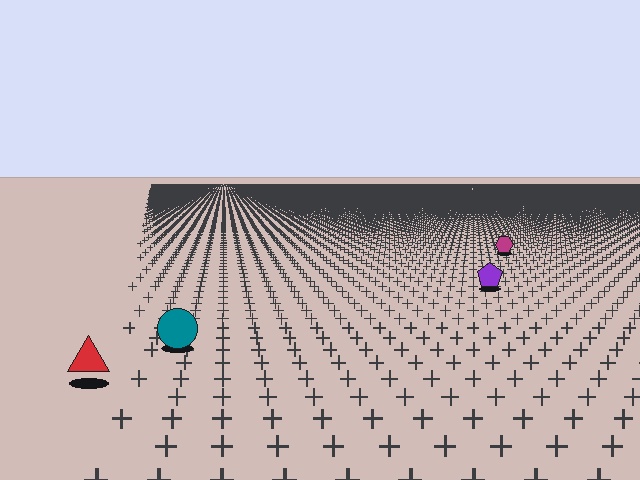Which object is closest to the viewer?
The red triangle is closest. The texture marks near it are larger and more spread out.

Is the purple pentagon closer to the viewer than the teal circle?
No. The teal circle is closer — you can tell from the texture gradient: the ground texture is coarser near it.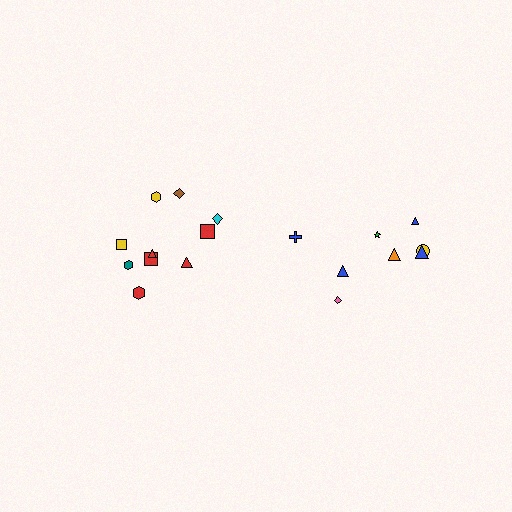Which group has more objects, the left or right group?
The left group.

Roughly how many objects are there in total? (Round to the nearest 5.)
Roughly 20 objects in total.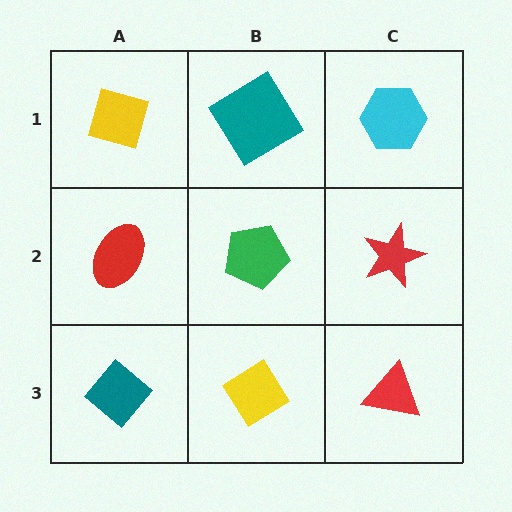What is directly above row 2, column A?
A yellow diamond.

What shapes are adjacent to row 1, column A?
A red ellipse (row 2, column A), a teal diamond (row 1, column B).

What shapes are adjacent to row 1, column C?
A red star (row 2, column C), a teal diamond (row 1, column B).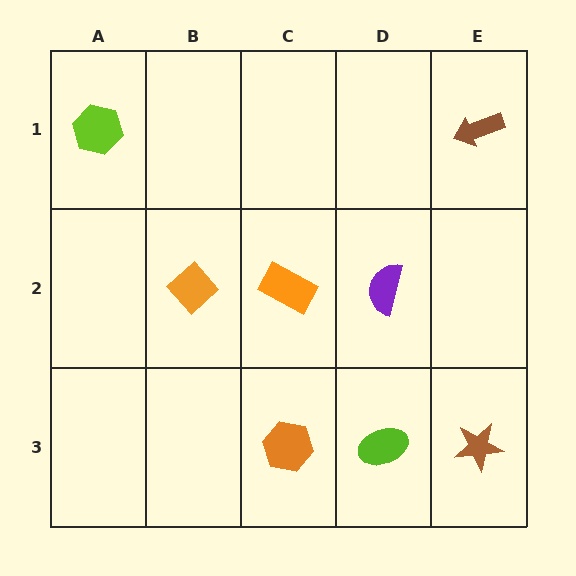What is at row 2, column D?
A purple semicircle.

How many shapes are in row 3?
3 shapes.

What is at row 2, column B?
An orange diamond.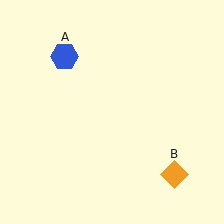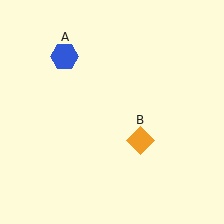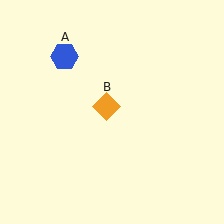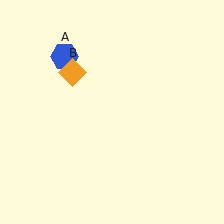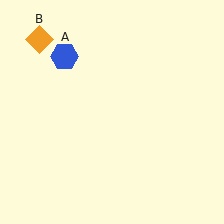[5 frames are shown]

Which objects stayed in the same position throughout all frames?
Blue hexagon (object A) remained stationary.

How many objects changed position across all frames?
1 object changed position: orange diamond (object B).